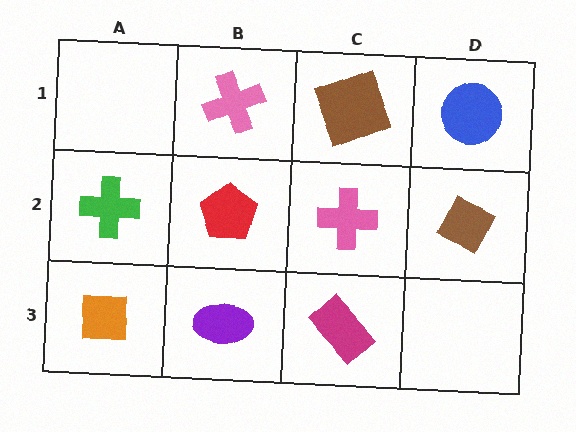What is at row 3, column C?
A magenta rectangle.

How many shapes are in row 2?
4 shapes.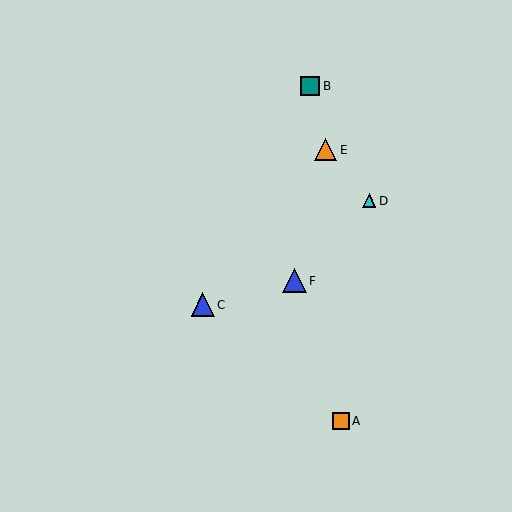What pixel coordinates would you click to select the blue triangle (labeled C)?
Click at (203, 305) to select the blue triangle C.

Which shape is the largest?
The blue triangle (labeled F) is the largest.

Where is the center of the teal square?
The center of the teal square is at (310, 86).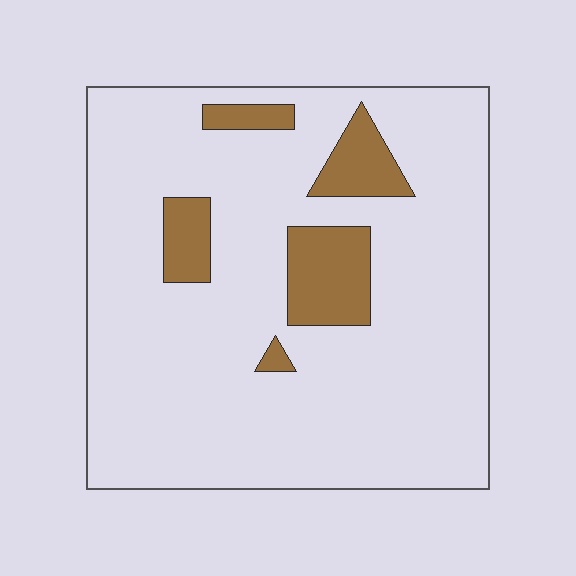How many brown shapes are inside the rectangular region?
5.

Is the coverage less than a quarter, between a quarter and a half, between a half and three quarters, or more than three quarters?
Less than a quarter.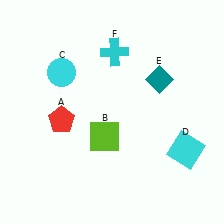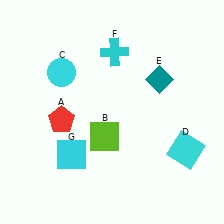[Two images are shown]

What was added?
A cyan square (G) was added in Image 2.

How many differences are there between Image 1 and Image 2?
There is 1 difference between the two images.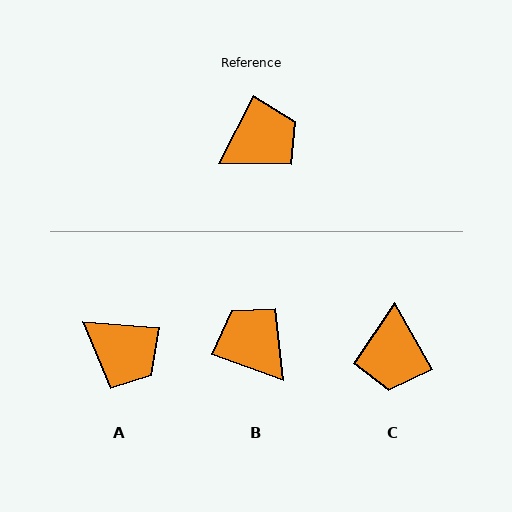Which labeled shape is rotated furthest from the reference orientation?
C, about 123 degrees away.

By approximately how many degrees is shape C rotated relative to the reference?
Approximately 123 degrees clockwise.